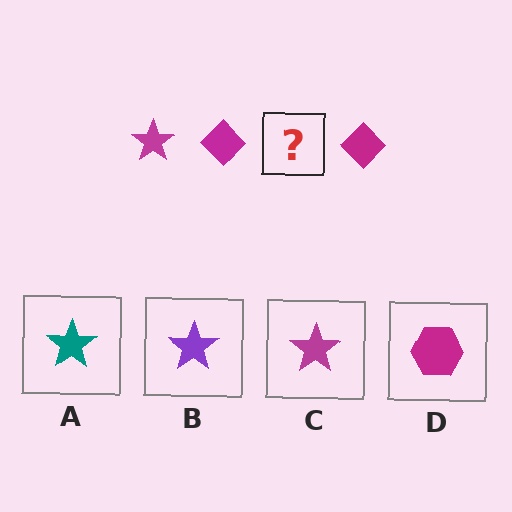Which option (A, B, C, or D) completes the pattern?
C.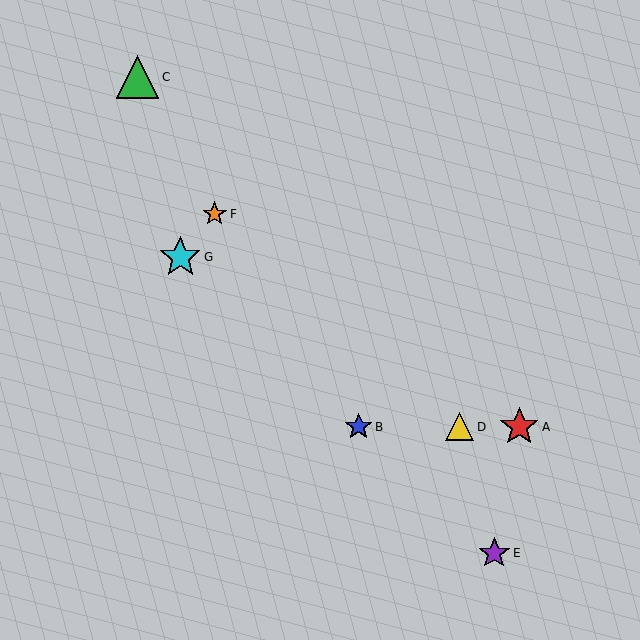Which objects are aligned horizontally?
Objects A, B, D are aligned horizontally.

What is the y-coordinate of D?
Object D is at y≈427.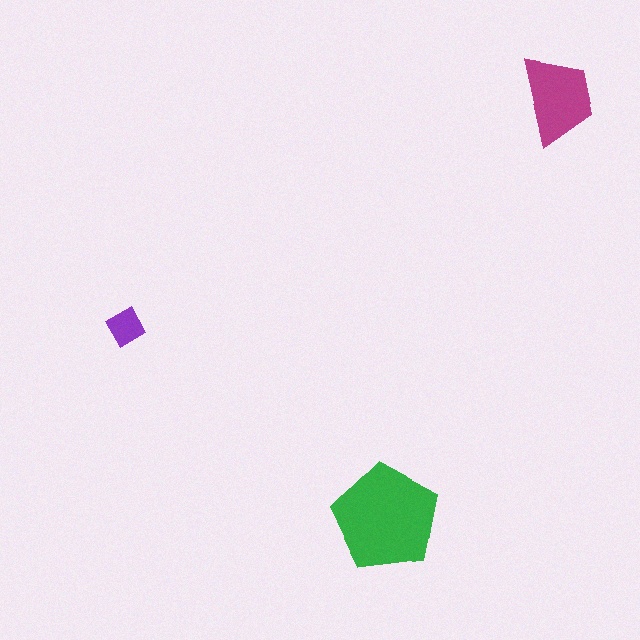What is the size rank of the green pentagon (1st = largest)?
1st.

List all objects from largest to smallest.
The green pentagon, the magenta trapezoid, the purple square.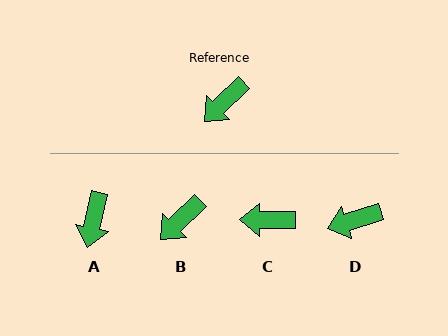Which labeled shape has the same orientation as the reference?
B.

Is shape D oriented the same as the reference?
No, it is off by about 27 degrees.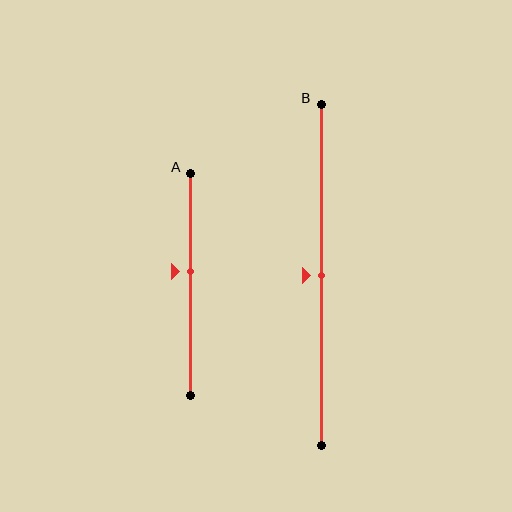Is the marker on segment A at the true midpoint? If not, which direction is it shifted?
No, the marker on segment A is shifted upward by about 6% of the segment length.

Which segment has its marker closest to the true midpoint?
Segment B has its marker closest to the true midpoint.